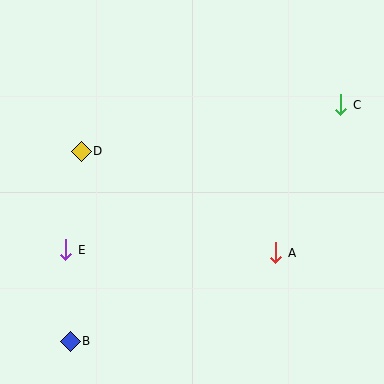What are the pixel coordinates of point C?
Point C is at (341, 105).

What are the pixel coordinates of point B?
Point B is at (70, 341).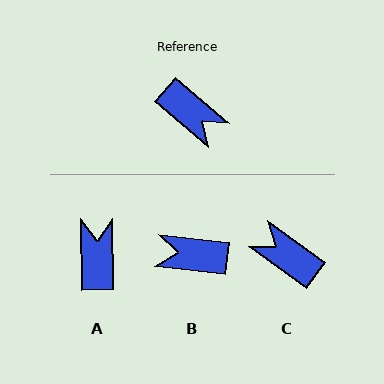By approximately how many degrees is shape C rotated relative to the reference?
Approximately 176 degrees clockwise.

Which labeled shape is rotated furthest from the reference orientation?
C, about 176 degrees away.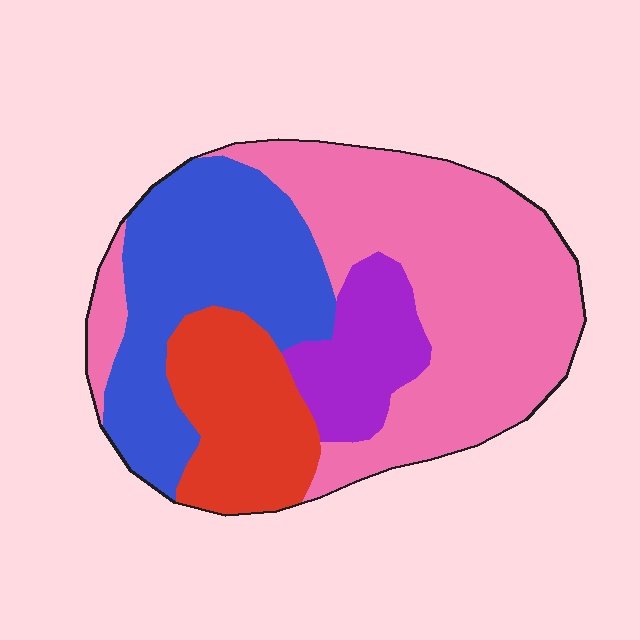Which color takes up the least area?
Purple, at roughly 10%.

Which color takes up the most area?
Pink, at roughly 45%.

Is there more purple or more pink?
Pink.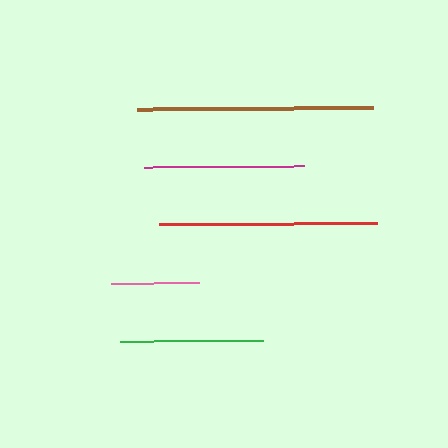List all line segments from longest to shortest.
From longest to shortest: brown, red, magenta, green, pink.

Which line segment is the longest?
The brown line is the longest at approximately 236 pixels.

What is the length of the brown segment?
The brown segment is approximately 236 pixels long.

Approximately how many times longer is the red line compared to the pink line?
The red line is approximately 2.5 times the length of the pink line.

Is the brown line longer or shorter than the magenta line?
The brown line is longer than the magenta line.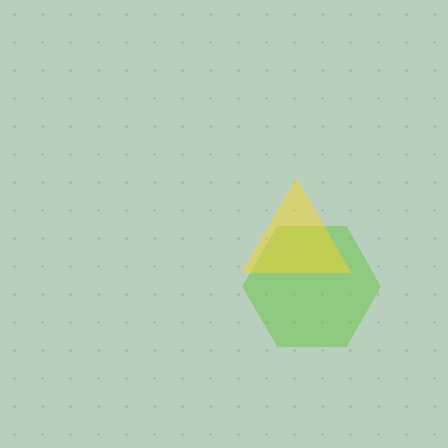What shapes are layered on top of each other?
The layered shapes are: a lime hexagon, a yellow triangle.